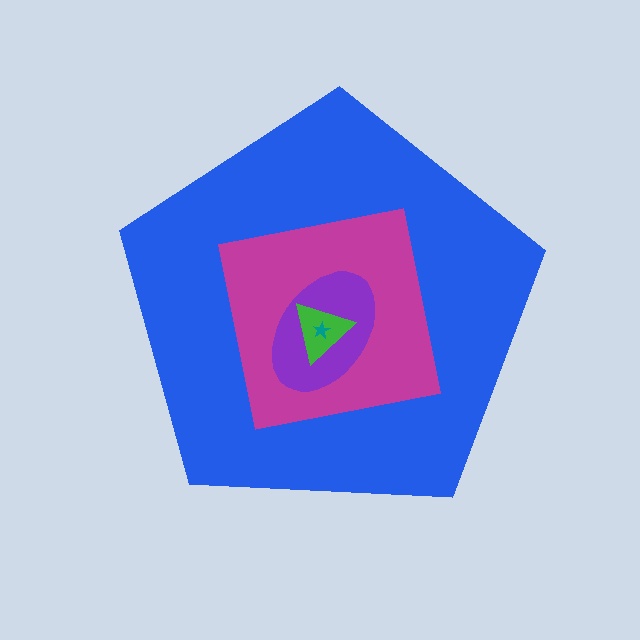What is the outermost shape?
The blue pentagon.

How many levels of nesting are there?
5.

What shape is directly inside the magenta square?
The purple ellipse.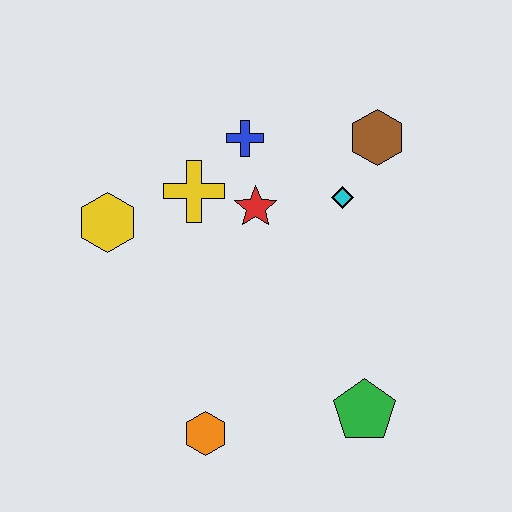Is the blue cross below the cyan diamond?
No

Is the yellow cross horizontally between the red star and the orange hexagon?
No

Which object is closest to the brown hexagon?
The cyan diamond is closest to the brown hexagon.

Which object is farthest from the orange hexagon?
The brown hexagon is farthest from the orange hexagon.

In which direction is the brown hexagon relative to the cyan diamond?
The brown hexagon is above the cyan diamond.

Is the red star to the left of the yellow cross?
No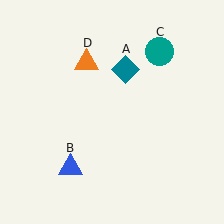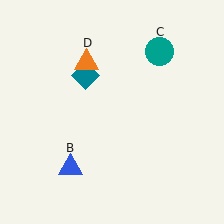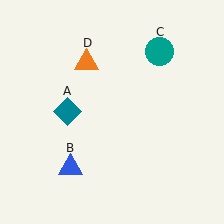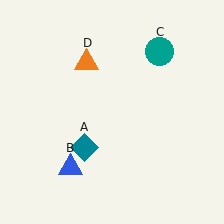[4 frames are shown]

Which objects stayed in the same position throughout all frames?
Blue triangle (object B) and teal circle (object C) and orange triangle (object D) remained stationary.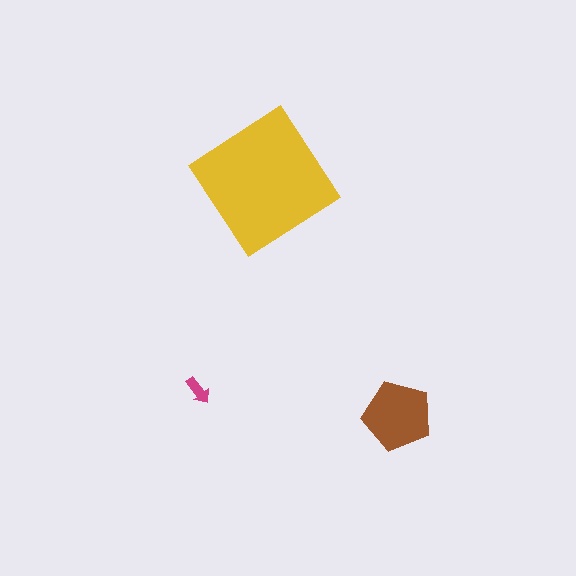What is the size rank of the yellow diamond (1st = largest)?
1st.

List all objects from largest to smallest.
The yellow diamond, the brown pentagon, the magenta arrow.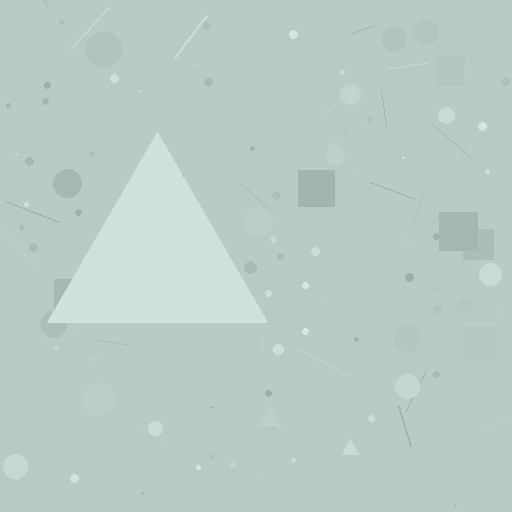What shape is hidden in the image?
A triangle is hidden in the image.